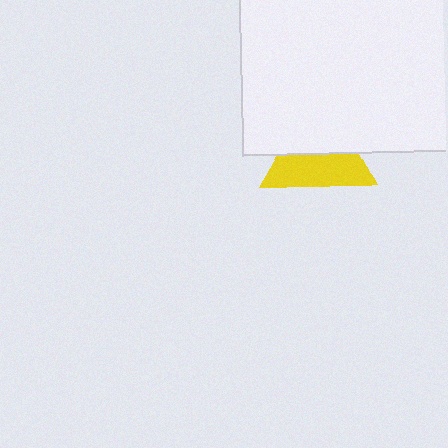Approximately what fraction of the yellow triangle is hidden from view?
Roughly 48% of the yellow triangle is hidden behind the white square.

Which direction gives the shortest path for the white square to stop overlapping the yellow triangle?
Moving up gives the shortest separation.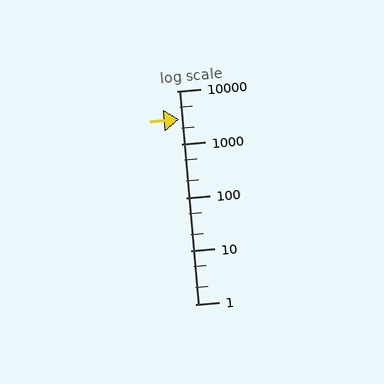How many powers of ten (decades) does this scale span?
The scale spans 4 decades, from 1 to 10000.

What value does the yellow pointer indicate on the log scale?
The pointer indicates approximately 2900.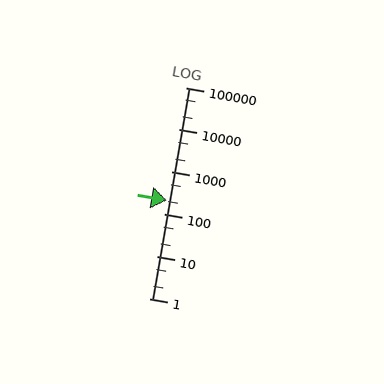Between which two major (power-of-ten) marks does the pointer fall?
The pointer is between 100 and 1000.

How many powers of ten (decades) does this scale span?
The scale spans 5 decades, from 1 to 100000.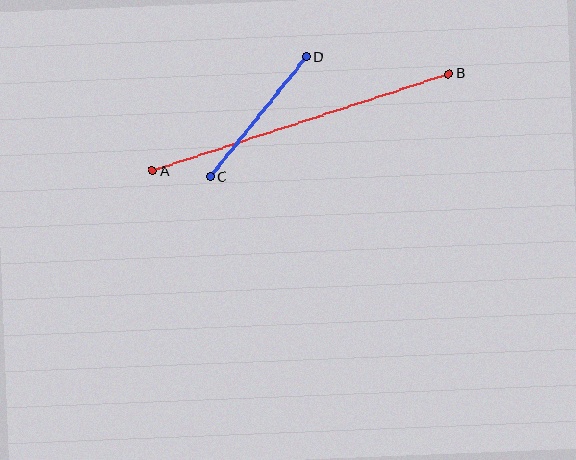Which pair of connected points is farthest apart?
Points A and B are farthest apart.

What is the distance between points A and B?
The distance is approximately 312 pixels.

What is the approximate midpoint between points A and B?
The midpoint is at approximately (301, 123) pixels.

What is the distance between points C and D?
The distance is approximately 154 pixels.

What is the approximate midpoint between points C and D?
The midpoint is at approximately (258, 117) pixels.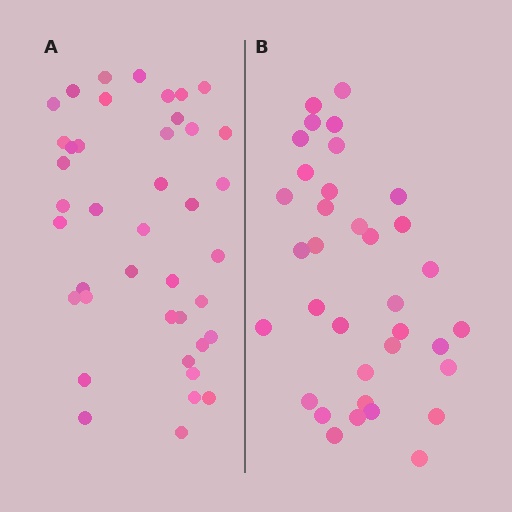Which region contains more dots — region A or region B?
Region A (the left region) has more dots.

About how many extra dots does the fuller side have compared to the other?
Region A has about 6 more dots than region B.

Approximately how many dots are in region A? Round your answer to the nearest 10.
About 40 dots. (The exact count is 41, which rounds to 40.)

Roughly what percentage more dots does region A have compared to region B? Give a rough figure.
About 15% more.